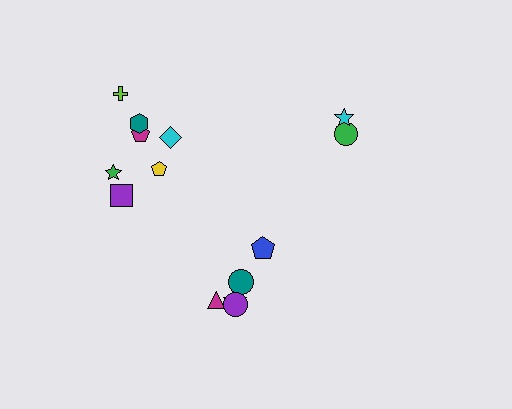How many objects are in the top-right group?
There are 3 objects.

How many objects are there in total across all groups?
There are 15 objects.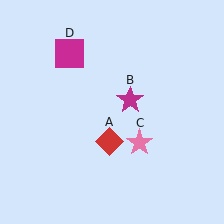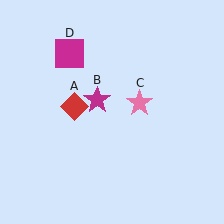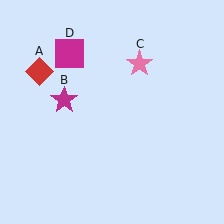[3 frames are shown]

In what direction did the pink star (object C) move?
The pink star (object C) moved up.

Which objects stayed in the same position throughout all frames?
Magenta square (object D) remained stationary.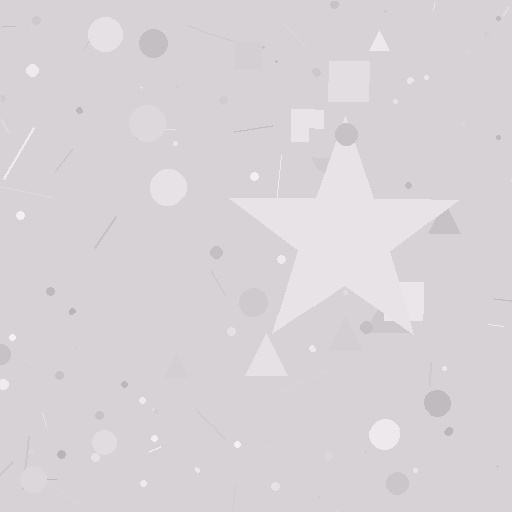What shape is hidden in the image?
A star is hidden in the image.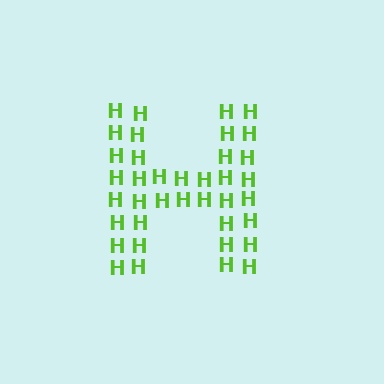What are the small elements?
The small elements are letter H's.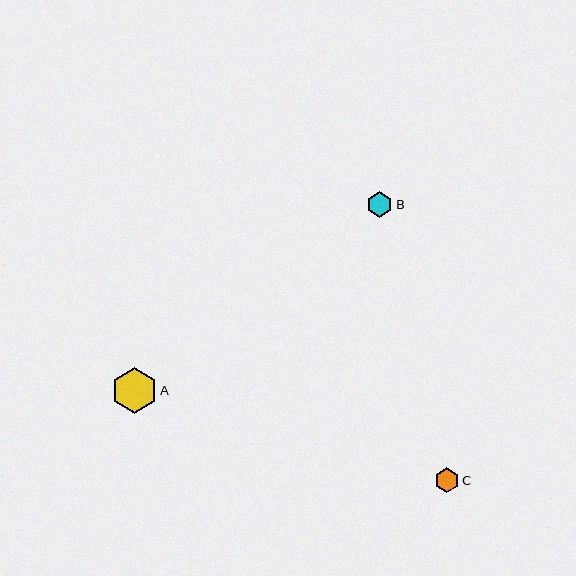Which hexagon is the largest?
Hexagon A is the largest with a size of approximately 46 pixels.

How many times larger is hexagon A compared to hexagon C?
Hexagon A is approximately 1.8 times the size of hexagon C.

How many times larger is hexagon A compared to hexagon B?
Hexagon A is approximately 1.8 times the size of hexagon B.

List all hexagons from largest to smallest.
From largest to smallest: A, B, C.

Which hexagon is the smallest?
Hexagon C is the smallest with a size of approximately 25 pixels.